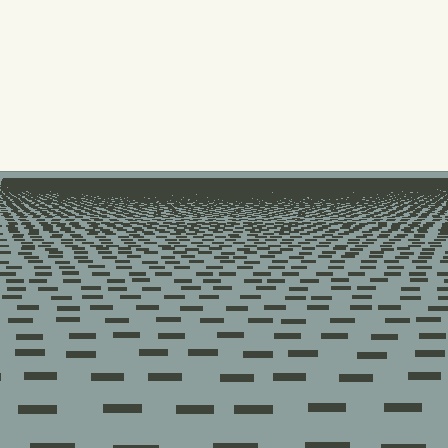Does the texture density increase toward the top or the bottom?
Density increases toward the top.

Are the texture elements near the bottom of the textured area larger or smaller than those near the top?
Larger. Near the bottom, elements are closer to the viewer and appear at a bigger on-screen size.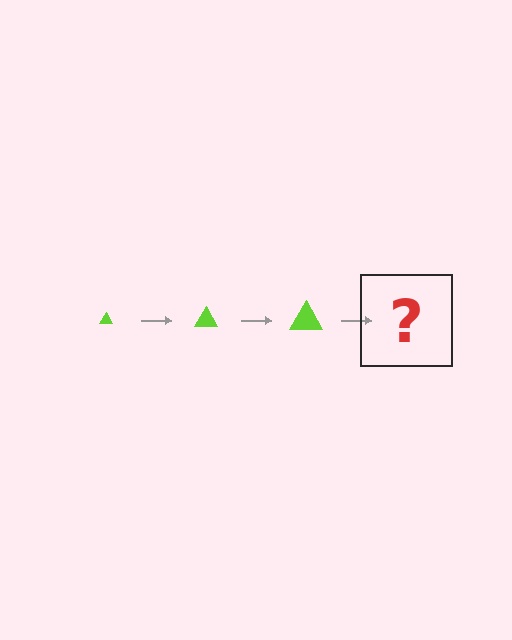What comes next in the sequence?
The next element should be a lime triangle, larger than the previous one.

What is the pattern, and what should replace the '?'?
The pattern is that the triangle gets progressively larger each step. The '?' should be a lime triangle, larger than the previous one.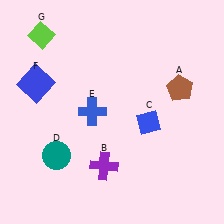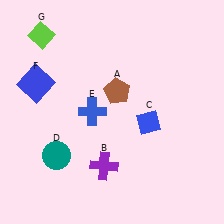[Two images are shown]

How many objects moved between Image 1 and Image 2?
1 object moved between the two images.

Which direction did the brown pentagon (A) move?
The brown pentagon (A) moved left.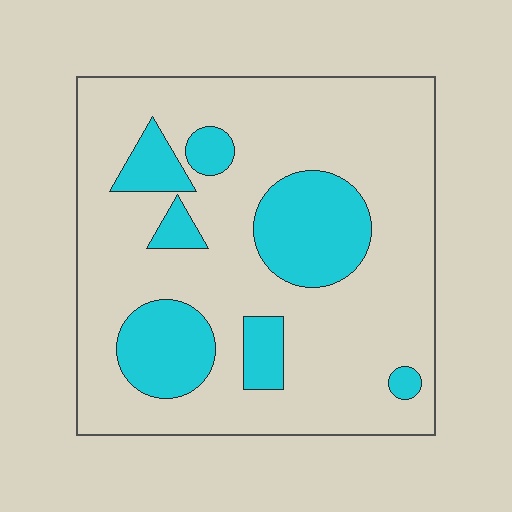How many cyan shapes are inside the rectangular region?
7.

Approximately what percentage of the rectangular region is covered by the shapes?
Approximately 25%.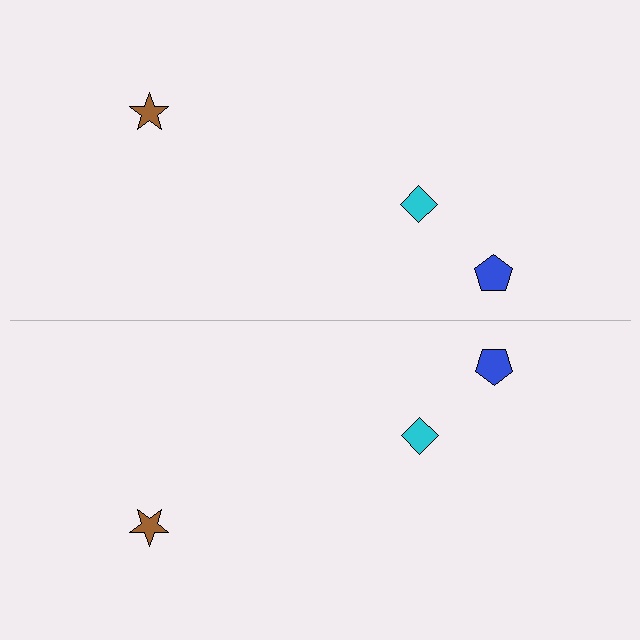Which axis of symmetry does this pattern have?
The pattern has a horizontal axis of symmetry running through the center of the image.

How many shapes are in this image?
There are 6 shapes in this image.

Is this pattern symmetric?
Yes, this pattern has bilateral (reflection) symmetry.